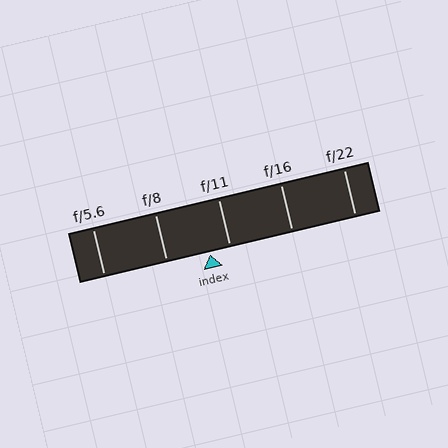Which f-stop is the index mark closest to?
The index mark is closest to f/11.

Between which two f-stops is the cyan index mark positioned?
The index mark is between f/8 and f/11.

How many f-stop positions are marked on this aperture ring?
There are 5 f-stop positions marked.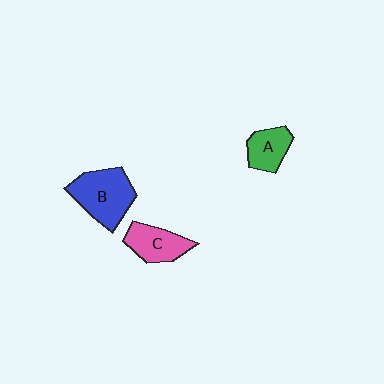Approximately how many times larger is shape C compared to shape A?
Approximately 1.2 times.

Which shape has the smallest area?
Shape A (green).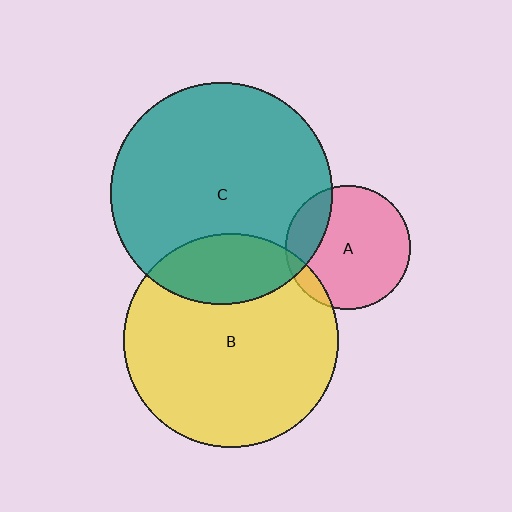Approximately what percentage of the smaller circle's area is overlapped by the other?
Approximately 10%.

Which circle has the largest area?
Circle C (teal).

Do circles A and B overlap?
Yes.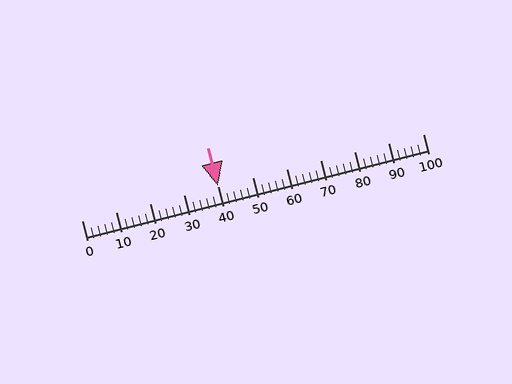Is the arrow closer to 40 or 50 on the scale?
The arrow is closer to 40.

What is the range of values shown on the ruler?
The ruler shows values from 0 to 100.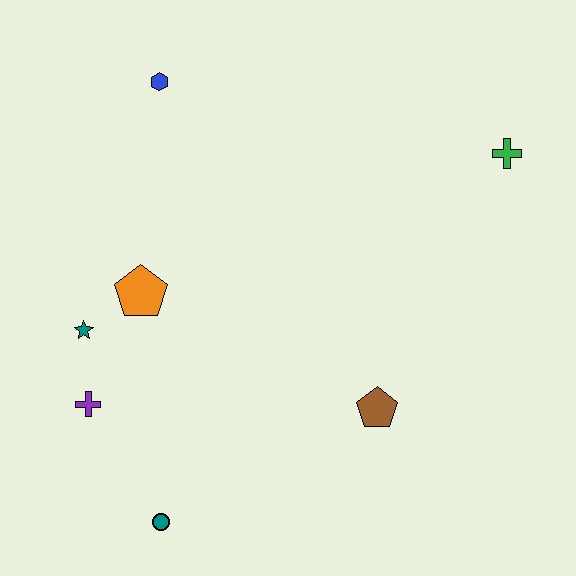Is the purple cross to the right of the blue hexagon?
No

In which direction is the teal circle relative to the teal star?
The teal circle is below the teal star.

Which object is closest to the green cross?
The brown pentagon is closest to the green cross.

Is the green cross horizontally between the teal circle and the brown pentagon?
No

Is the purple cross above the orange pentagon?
No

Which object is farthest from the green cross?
The teal circle is farthest from the green cross.